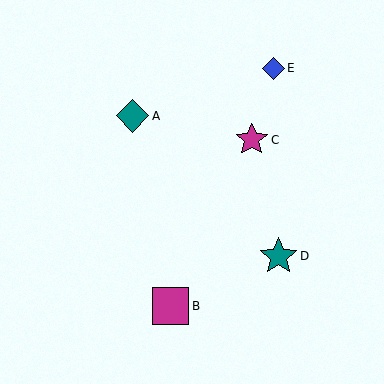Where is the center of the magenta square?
The center of the magenta square is at (170, 306).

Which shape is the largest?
The teal star (labeled D) is the largest.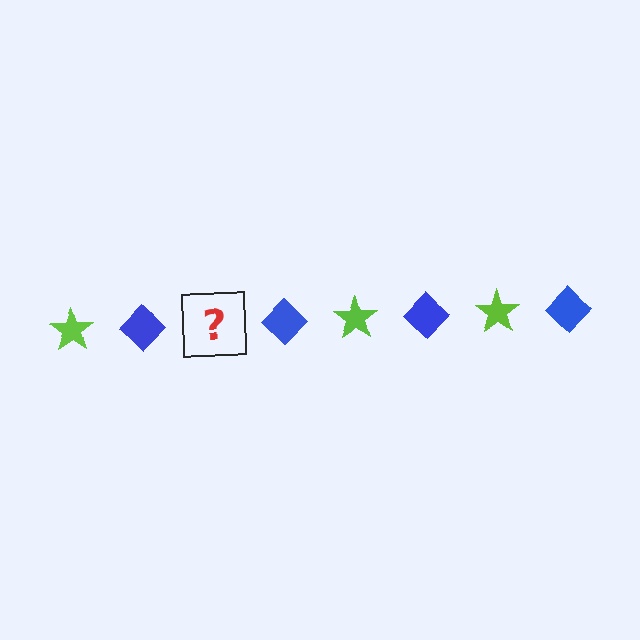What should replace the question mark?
The question mark should be replaced with a lime star.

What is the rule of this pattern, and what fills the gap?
The rule is that the pattern alternates between lime star and blue diamond. The gap should be filled with a lime star.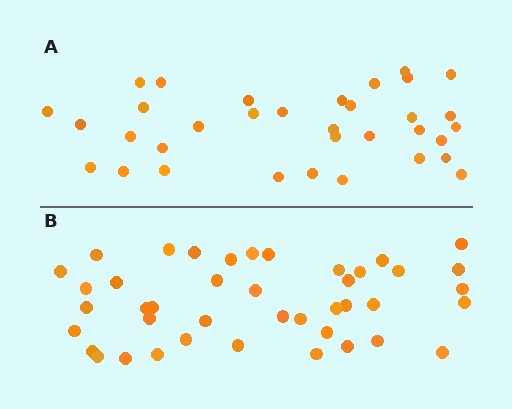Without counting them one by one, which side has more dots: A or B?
Region B (the bottom region) has more dots.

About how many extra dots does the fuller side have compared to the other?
Region B has roughly 8 or so more dots than region A.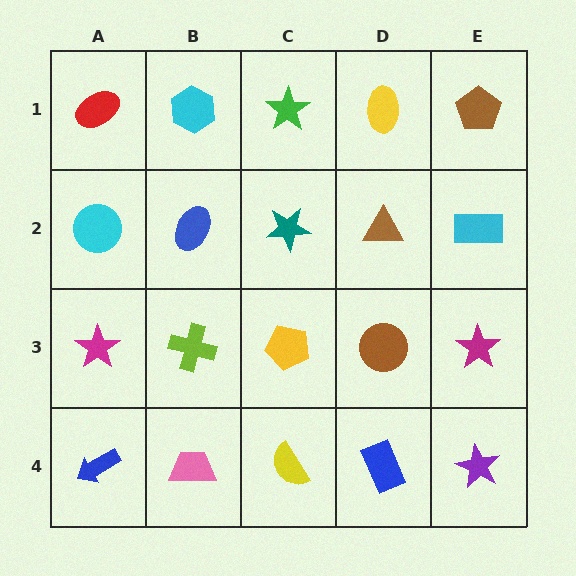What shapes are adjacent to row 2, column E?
A brown pentagon (row 1, column E), a magenta star (row 3, column E), a brown triangle (row 2, column D).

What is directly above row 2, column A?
A red ellipse.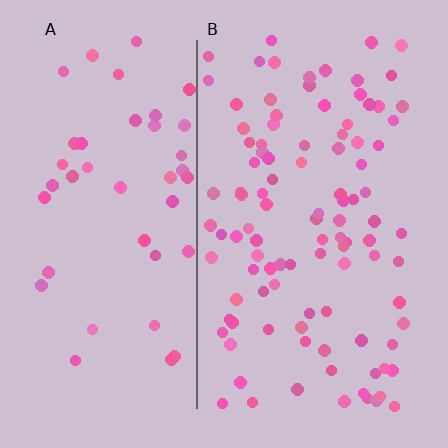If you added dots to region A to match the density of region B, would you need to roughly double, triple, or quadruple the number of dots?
Approximately double.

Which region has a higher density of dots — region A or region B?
B (the right).